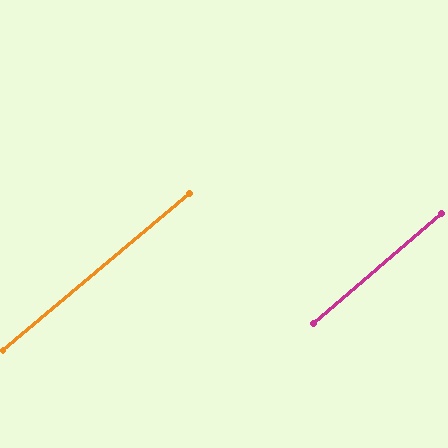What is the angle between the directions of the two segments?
Approximately 1 degree.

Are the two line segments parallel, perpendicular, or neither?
Parallel — their directions differ by only 0.5°.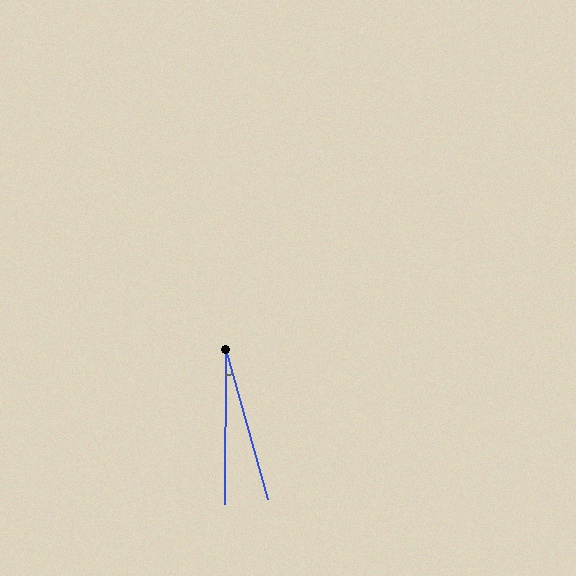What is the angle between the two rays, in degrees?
Approximately 16 degrees.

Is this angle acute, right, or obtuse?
It is acute.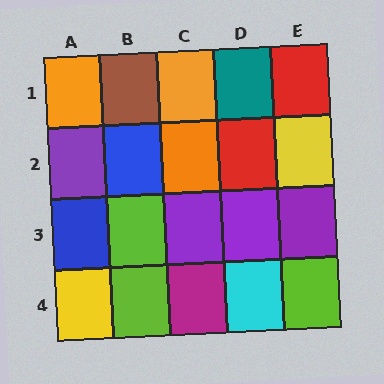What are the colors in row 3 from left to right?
Blue, lime, purple, purple, purple.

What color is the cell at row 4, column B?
Lime.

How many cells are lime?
3 cells are lime.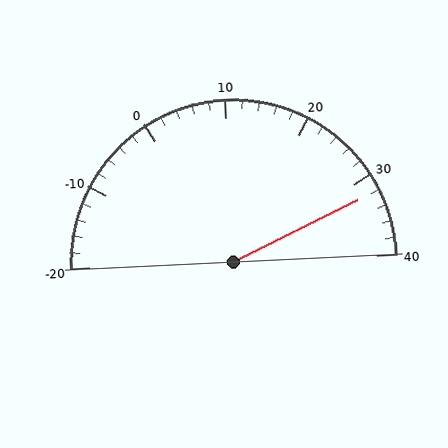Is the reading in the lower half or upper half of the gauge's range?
The reading is in the upper half of the range (-20 to 40).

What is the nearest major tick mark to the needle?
The nearest major tick mark is 30.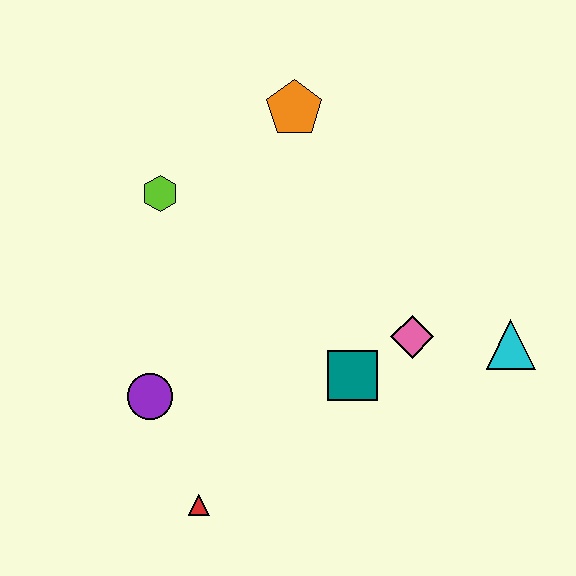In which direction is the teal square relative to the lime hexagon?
The teal square is to the right of the lime hexagon.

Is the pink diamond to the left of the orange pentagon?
No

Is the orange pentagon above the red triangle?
Yes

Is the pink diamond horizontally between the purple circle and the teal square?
No